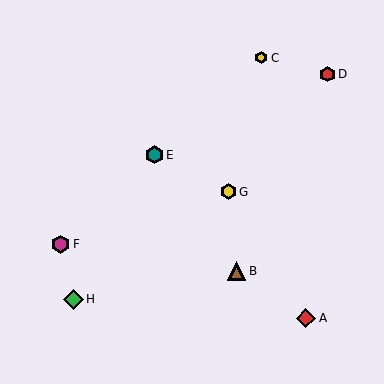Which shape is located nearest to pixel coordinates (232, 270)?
The brown triangle (labeled B) at (237, 271) is nearest to that location.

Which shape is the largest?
The green diamond (labeled H) is the largest.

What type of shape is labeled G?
Shape G is a yellow hexagon.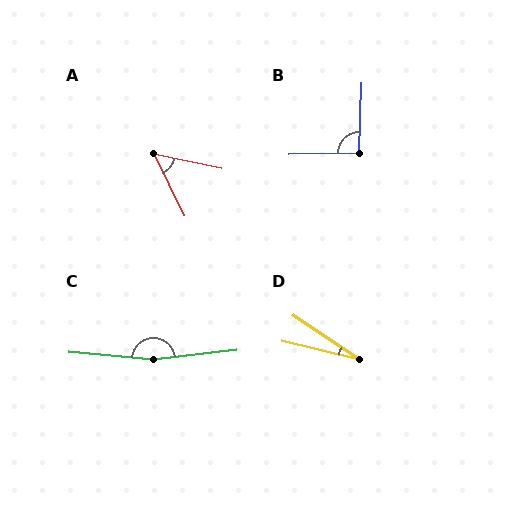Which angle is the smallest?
D, at approximately 20 degrees.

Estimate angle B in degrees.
Approximately 93 degrees.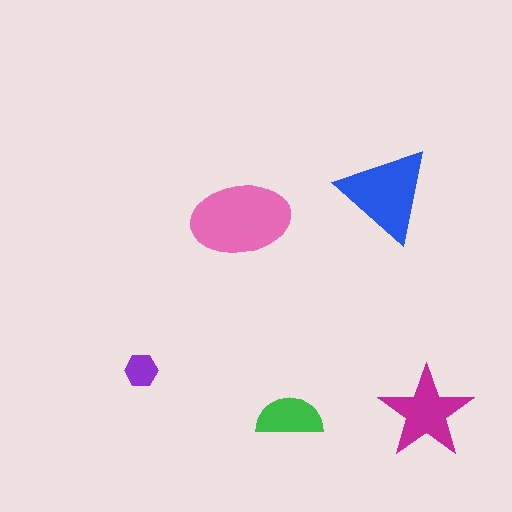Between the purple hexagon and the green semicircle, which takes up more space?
The green semicircle.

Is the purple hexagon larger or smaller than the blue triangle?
Smaller.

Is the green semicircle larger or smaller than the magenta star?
Smaller.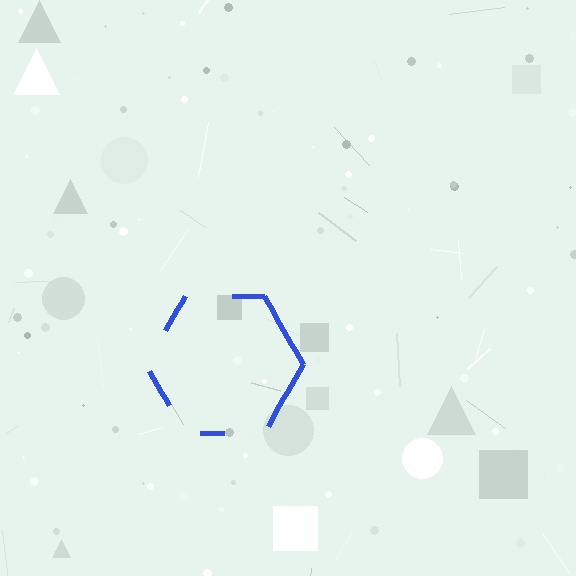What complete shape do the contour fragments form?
The contour fragments form a hexagon.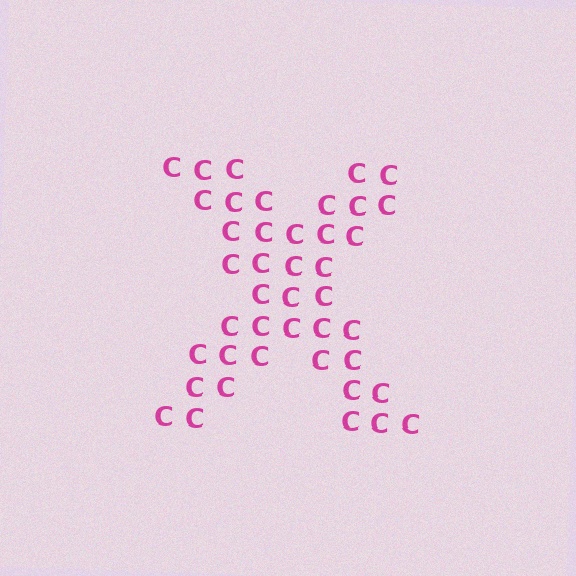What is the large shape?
The large shape is the letter X.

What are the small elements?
The small elements are letter C's.